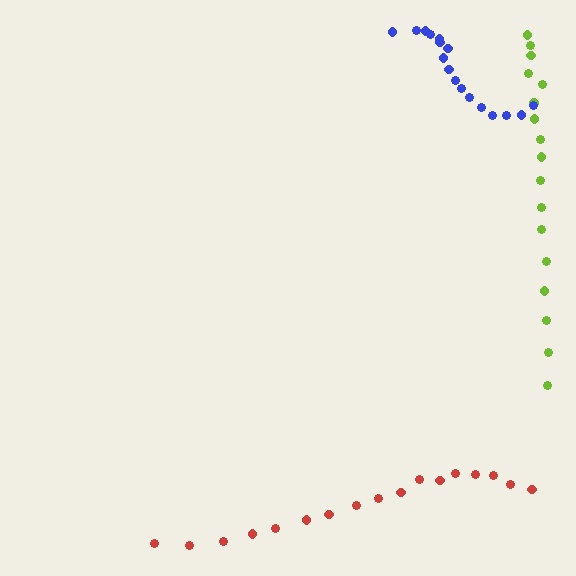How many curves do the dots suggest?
There are 3 distinct paths.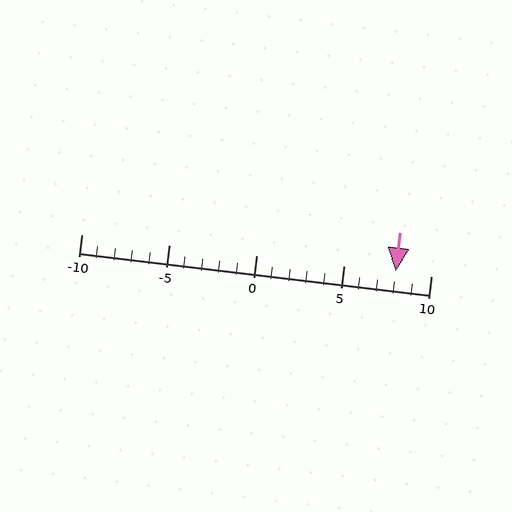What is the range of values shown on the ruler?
The ruler shows values from -10 to 10.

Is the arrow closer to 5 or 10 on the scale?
The arrow is closer to 10.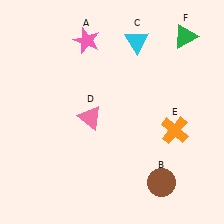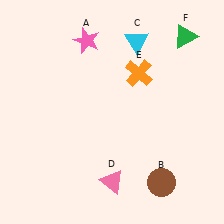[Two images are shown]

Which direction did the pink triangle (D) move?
The pink triangle (D) moved down.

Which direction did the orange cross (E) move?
The orange cross (E) moved up.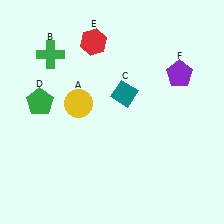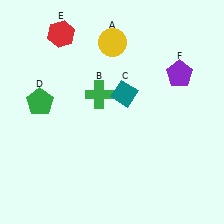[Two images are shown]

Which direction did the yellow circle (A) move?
The yellow circle (A) moved up.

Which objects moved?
The objects that moved are: the yellow circle (A), the green cross (B), the red hexagon (E).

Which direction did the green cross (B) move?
The green cross (B) moved right.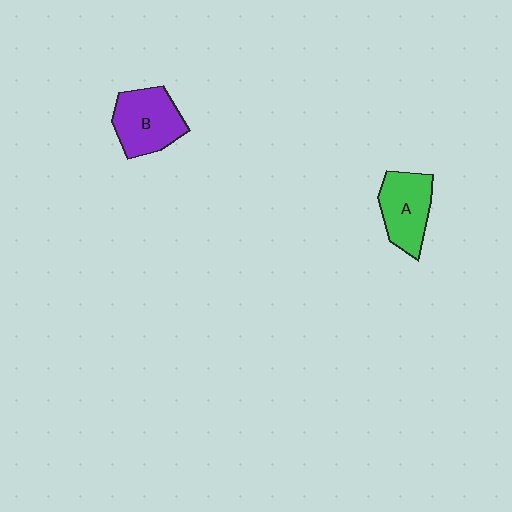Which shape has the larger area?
Shape B (purple).